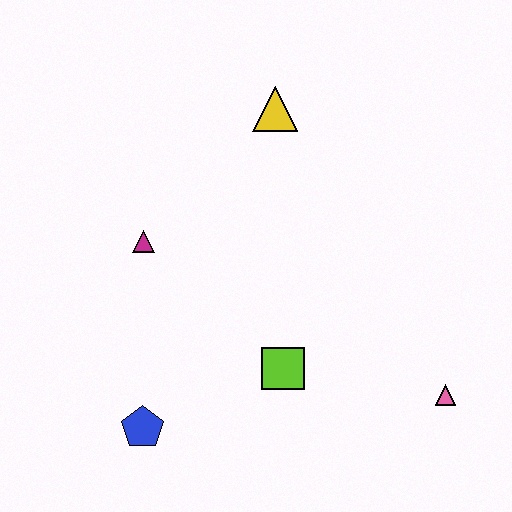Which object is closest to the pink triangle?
The lime square is closest to the pink triangle.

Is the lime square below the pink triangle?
No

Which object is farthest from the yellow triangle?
The blue pentagon is farthest from the yellow triangle.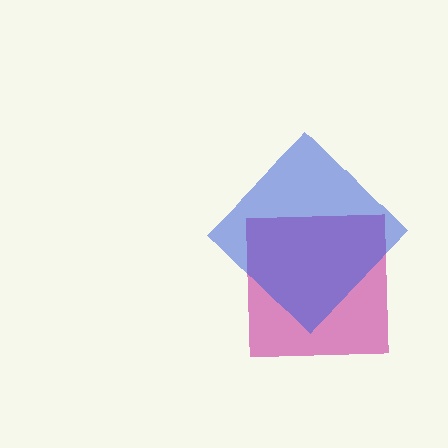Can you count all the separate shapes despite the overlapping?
Yes, there are 2 separate shapes.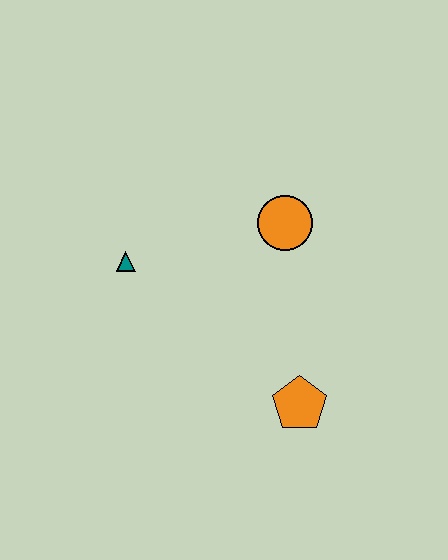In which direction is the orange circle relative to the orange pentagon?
The orange circle is above the orange pentagon.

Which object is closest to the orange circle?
The teal triangle is closest to the orange circle.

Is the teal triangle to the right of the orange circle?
No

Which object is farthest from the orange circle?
The orange pentagon is farthest from the orange circle.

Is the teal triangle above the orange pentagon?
Yes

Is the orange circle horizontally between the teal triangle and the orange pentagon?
Yes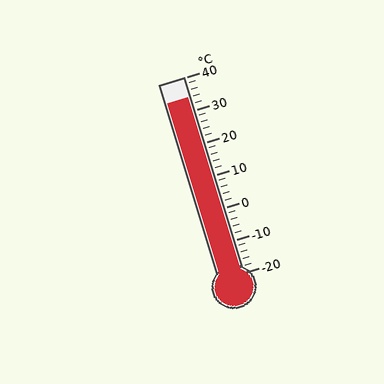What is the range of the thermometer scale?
The thermometer scale ranges from -20°C to 40°C.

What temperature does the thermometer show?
The thermometer shows approximately 34°C.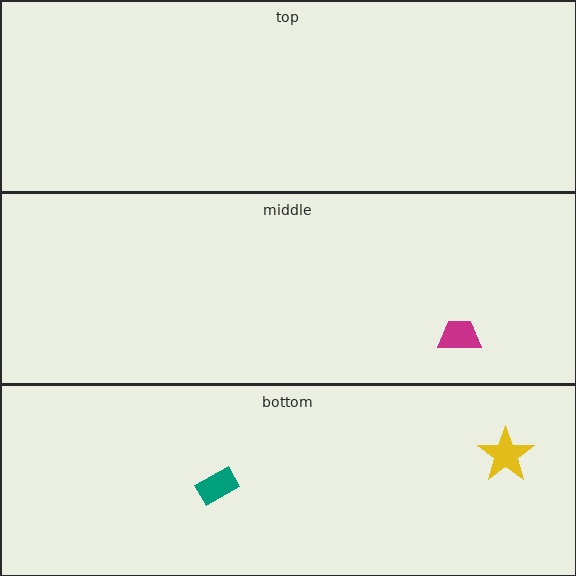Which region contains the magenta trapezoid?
The middle region.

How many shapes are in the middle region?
1.